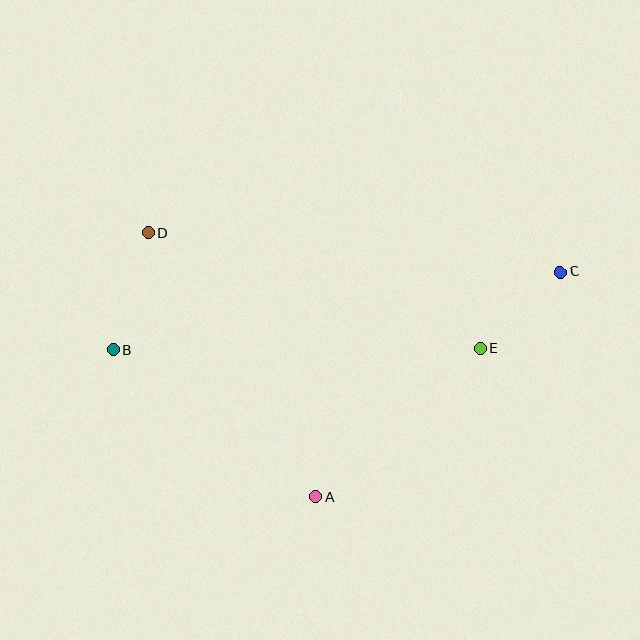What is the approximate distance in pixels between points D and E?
The distance between D and E is approximately 352 pixels.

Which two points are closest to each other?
Points C and E are closest to each other.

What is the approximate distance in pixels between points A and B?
The distance between A and B is approximately 250 pixels.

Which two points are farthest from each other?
Points B and C are farthest from each other.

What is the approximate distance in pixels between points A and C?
The distance between A and C is approximately 333 pixels.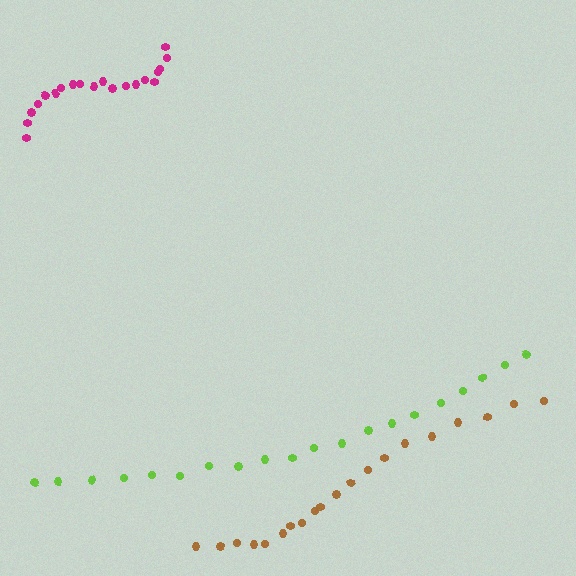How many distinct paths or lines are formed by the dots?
There are 3 distinct paths.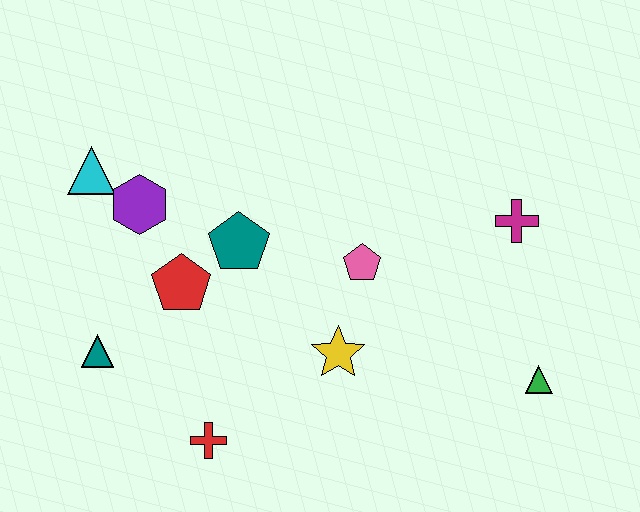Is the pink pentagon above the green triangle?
Yes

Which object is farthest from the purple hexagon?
The green triangle is farthest from the purple hexagon.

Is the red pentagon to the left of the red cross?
Yes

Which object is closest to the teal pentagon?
The red pentagon is closest to the teal pentagon.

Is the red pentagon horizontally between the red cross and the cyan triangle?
Yes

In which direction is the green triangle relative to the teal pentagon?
The green triangle is to the right of the teal pentagon.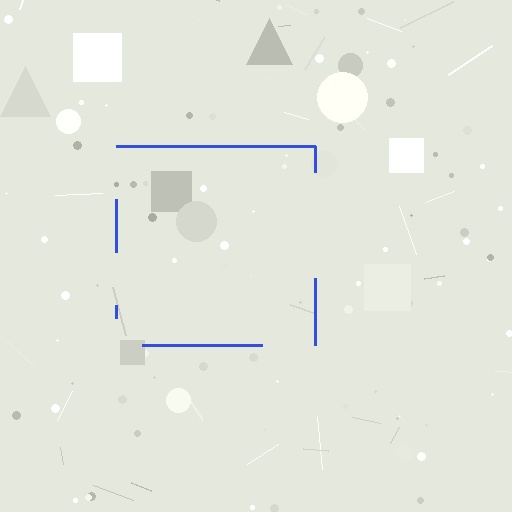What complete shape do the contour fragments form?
The contour fragments form a square.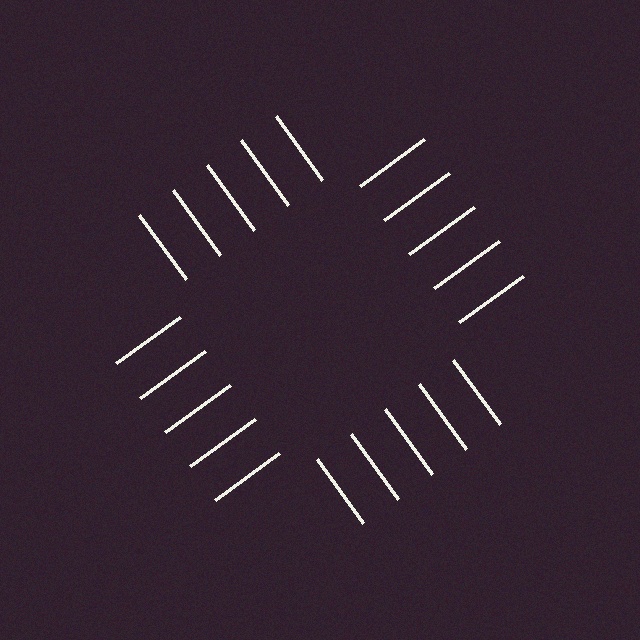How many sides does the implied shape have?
4 sides — the line-ends trace a square.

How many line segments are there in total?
20 — 5 along each of the 4 edges.